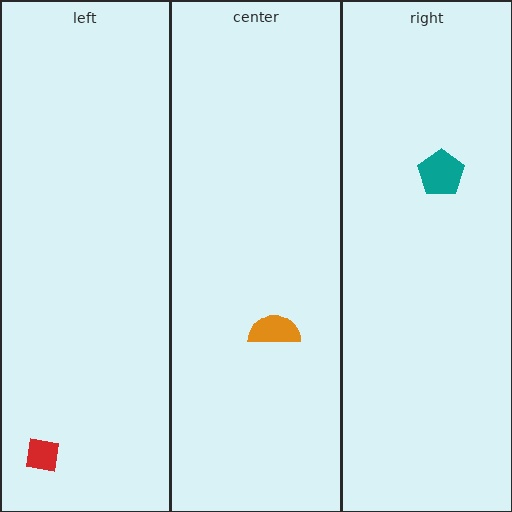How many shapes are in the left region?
1.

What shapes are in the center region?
The orange semicircle.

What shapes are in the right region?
The teal pentagon.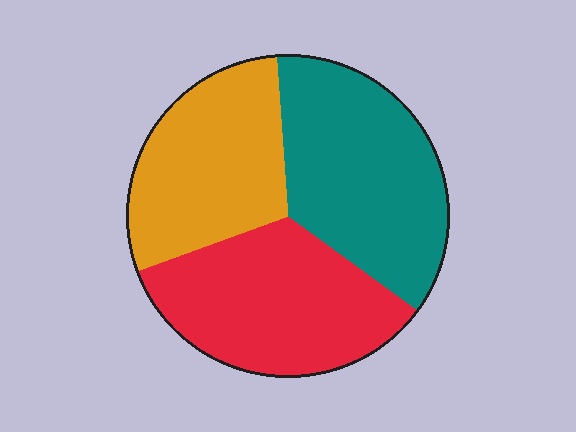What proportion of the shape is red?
Red covers 34% of the shape.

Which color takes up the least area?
Orange, at roughly 30%.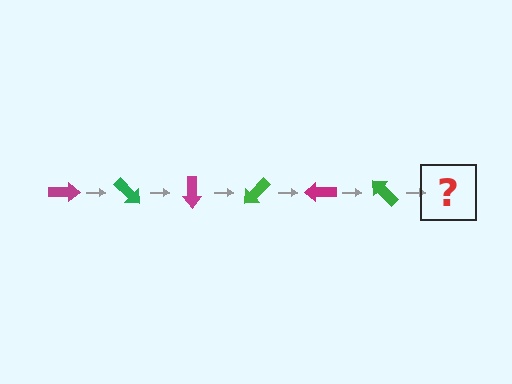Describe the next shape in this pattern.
It should be a magenta arrow, rotated 270 degrees from the start.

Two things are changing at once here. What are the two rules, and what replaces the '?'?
The two rules are that it rotates 45 degrees each step and the color cycles through magenta and green. The '?' should be a magenta arrow, rotated 270 degrees from the start.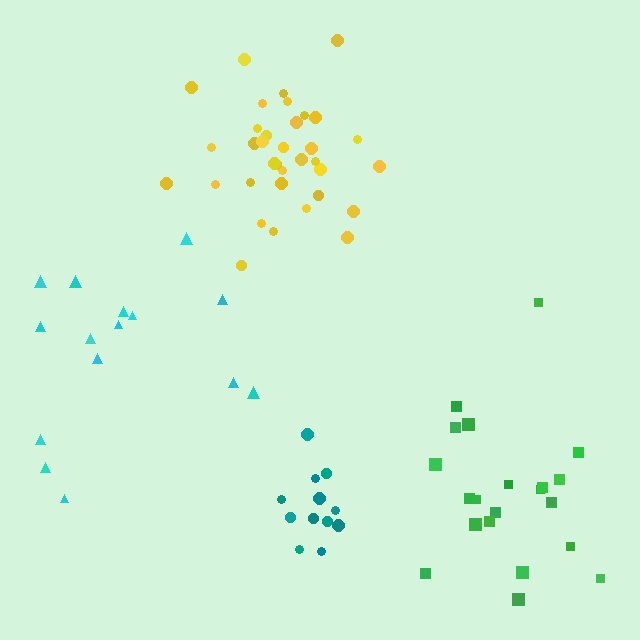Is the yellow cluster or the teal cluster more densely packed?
Teal.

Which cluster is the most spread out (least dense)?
Cyan.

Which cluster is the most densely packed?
Teal.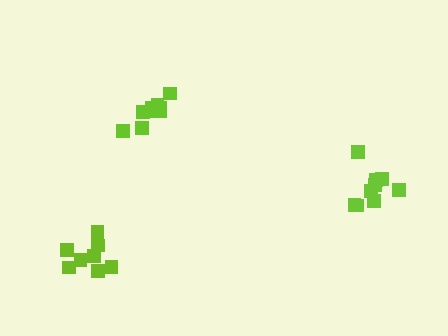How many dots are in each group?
Group 1: 9 dots, Group 2: 10 dots, Group 3: 8 dots (27 total).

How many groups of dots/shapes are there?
There are 3 groups.